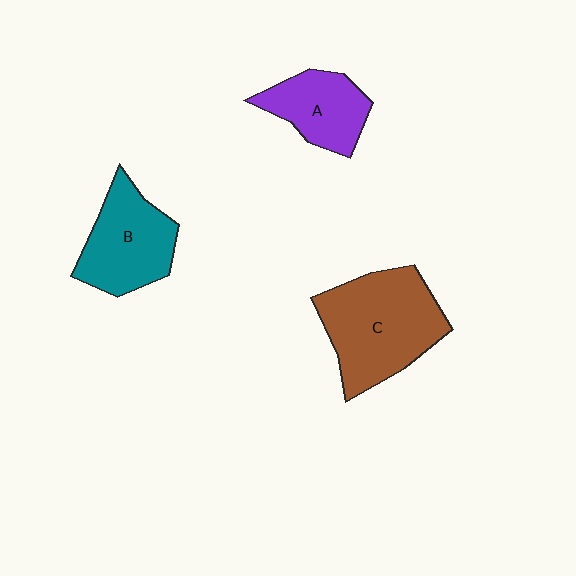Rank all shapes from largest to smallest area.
From largest to smallest: C (brown), B (teal), A (purple).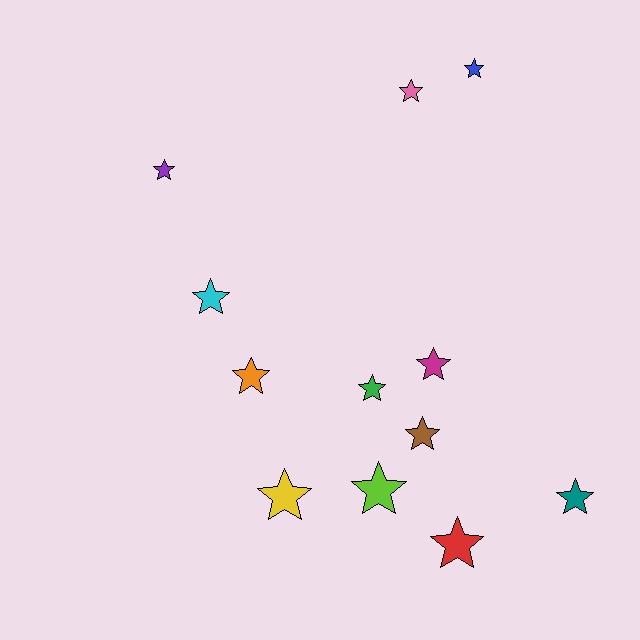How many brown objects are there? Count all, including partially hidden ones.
There is 1 brown object.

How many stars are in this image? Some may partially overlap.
There are 12 stars.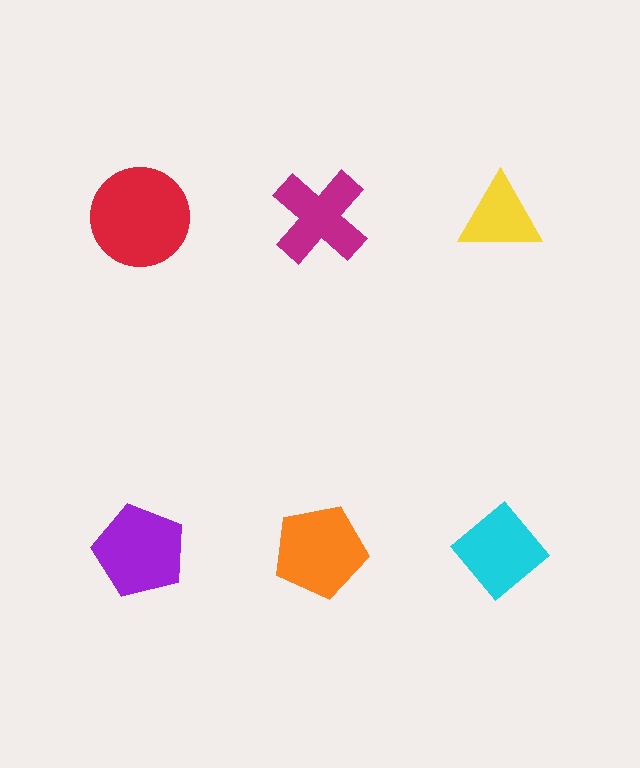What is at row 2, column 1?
A purple pentagon.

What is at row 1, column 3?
A yellow triangle.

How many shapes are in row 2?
3 shapes.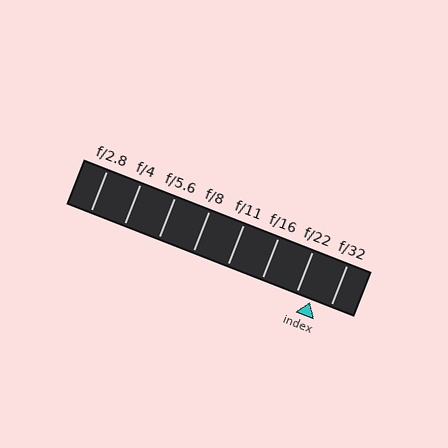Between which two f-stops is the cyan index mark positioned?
The index mark is between f/22 and f/32.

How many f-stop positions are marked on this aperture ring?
There are 8 f-stop positions marked.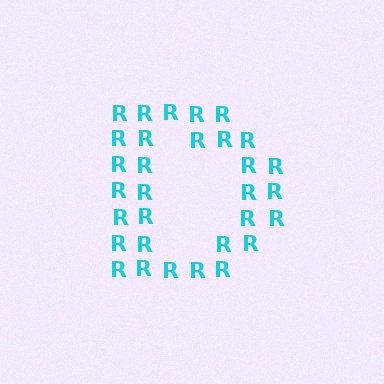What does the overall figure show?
The overall figure shows the letter D.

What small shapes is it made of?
It is made of small letter R's.